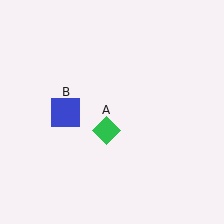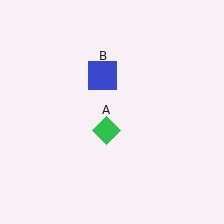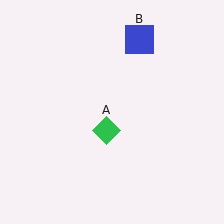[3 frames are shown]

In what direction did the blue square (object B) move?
The blue square (object B) moved up and to the right.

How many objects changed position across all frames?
1 object changed position: blue square (object B).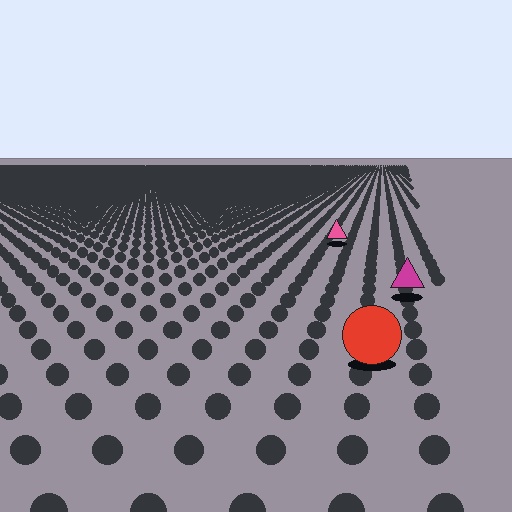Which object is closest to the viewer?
The red circle is closest. The texture marks near it are larger and more spread out.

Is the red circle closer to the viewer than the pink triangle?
Yes. The red circle is closer — you can tell from the texture gradient: the ground texture is coarser near it.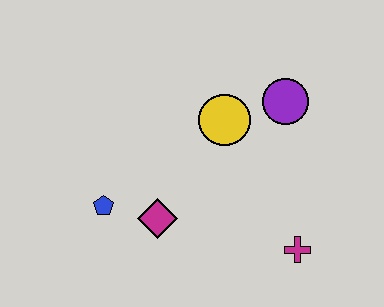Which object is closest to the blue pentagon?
The magenta diamond is closest to the blue pentagon.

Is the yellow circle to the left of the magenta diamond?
No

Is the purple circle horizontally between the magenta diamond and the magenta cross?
Yes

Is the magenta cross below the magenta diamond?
Yes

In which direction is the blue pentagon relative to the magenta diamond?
The blue pentagon is to the left of the magenta diamond.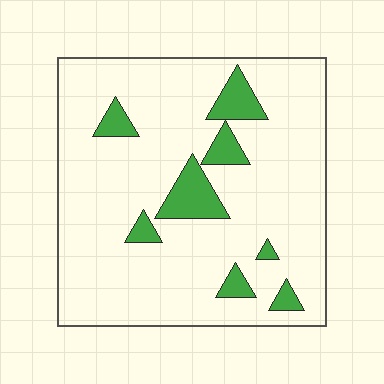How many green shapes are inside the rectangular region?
8.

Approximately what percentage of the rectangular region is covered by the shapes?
Approximately 10%.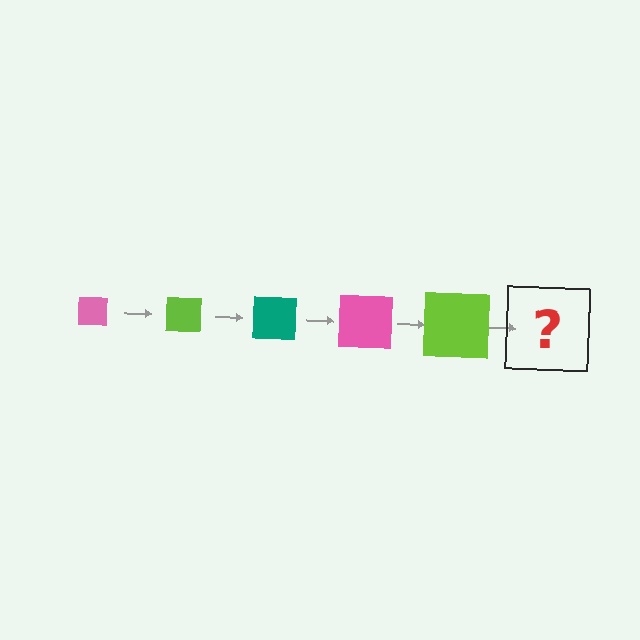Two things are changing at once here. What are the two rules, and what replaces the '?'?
The two rules are that the square grows larger each step and the color cycles through pink, lime, and teal. The '?' should be a teal square, larger than the previous one.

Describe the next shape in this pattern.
It should be a teal square, larger than the previous one.